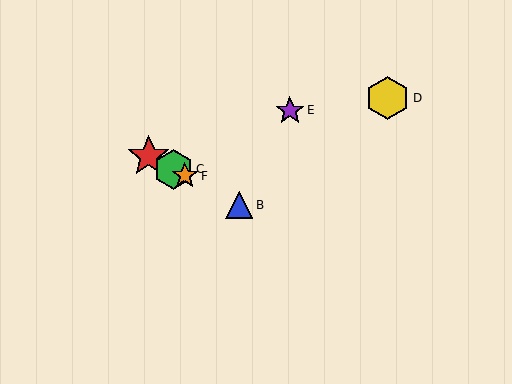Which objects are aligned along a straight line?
Objects A, B, C, F are aligned along a straight line.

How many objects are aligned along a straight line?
4 objects (A, B, C, F) are aligned along a straight line.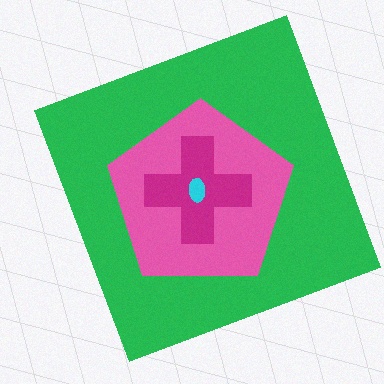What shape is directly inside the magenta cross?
The cyan ellipse.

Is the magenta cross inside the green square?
Yes.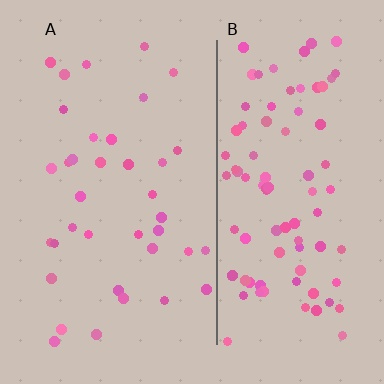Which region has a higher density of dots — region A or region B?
B (the right).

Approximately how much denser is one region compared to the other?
Approximately 2.5× — region B over region A.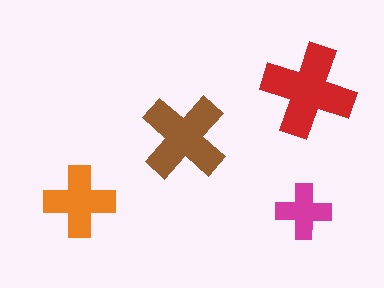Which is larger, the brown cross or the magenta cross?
The brown one.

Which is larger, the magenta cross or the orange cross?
The orange one.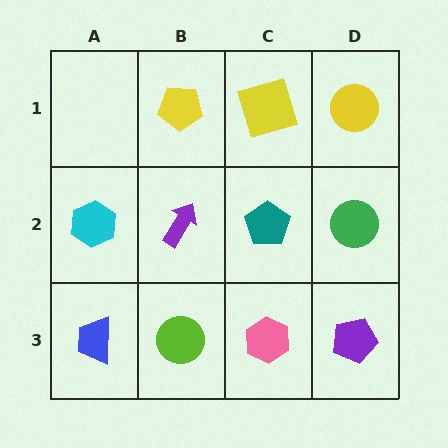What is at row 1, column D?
A yellow circle.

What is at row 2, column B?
A purple arrow.